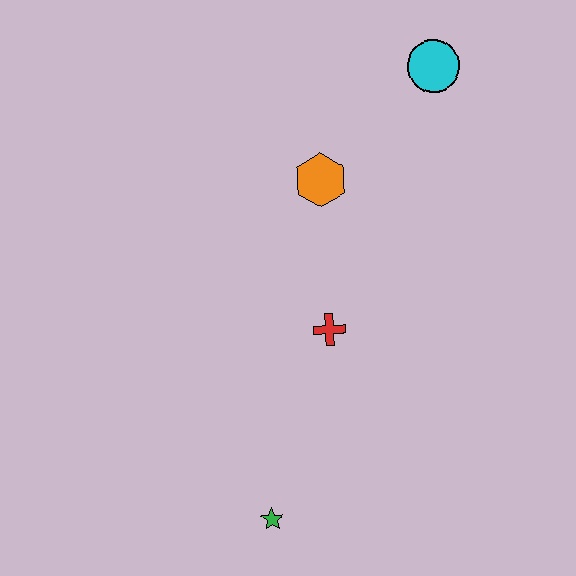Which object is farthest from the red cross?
The cyan circle is farthest from the red cross.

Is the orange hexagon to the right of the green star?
Yes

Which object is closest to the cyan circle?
The orange hexagon is closest to the cyan circle.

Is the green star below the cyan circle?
Yes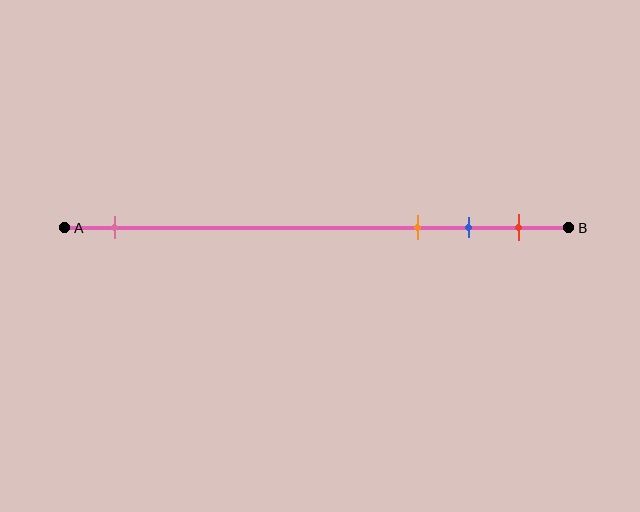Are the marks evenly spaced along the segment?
No, the marks are not evenly spaced.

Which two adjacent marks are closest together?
The blue and red marks are the closest adjacent pair.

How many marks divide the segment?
There are 4 marks dividing the segment.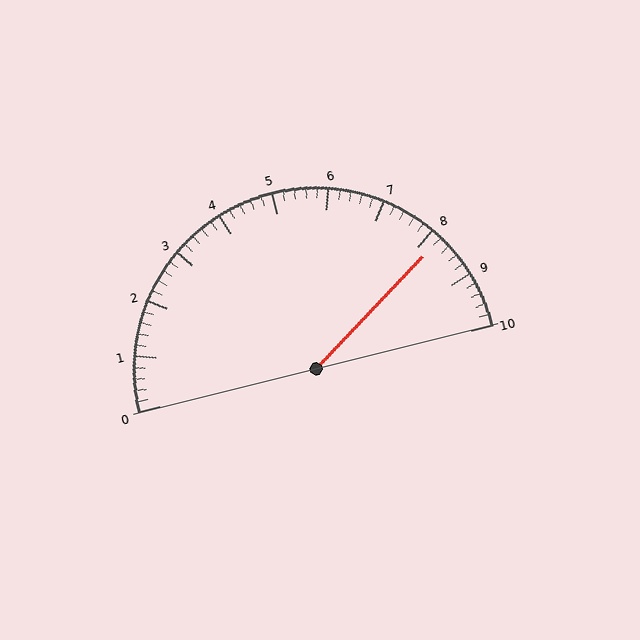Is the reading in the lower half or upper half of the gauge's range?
The reading is in the upper half of the range (0 to 10).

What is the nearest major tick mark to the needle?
The nearest major tick mark is 8.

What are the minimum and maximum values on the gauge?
The gauge ranges from 0 to 10.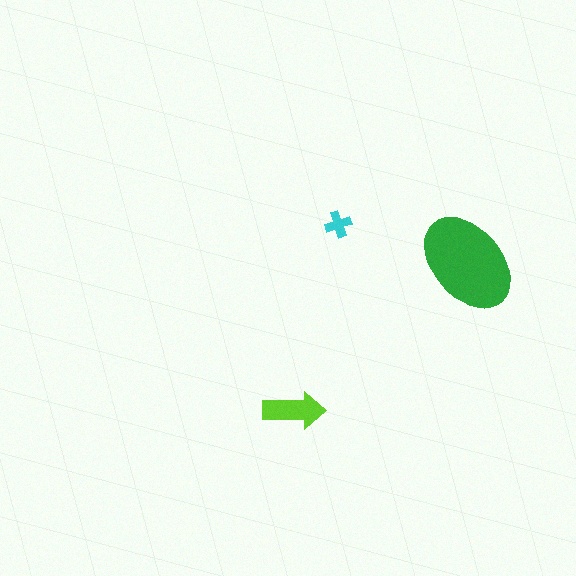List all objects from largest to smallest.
The green ellipse, the lime arrow, the cyan cross.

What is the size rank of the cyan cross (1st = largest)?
3rd.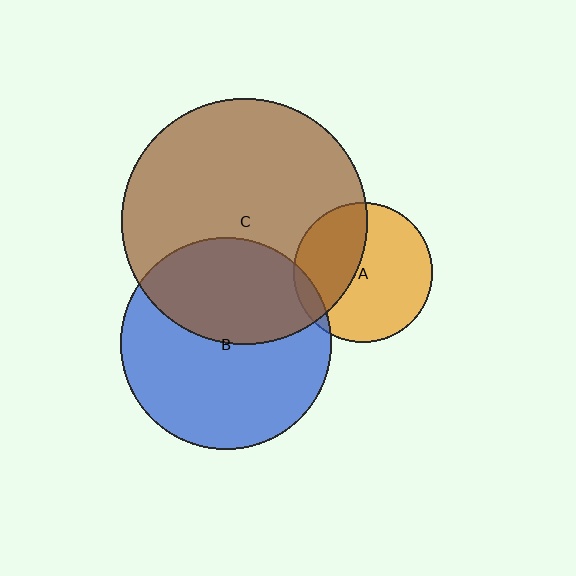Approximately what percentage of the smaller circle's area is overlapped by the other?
Approximately 40%.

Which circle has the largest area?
Circle C (brown).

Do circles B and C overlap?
Yes.